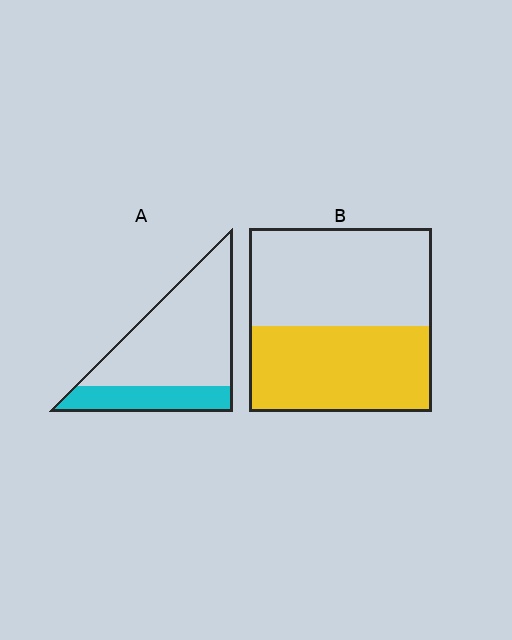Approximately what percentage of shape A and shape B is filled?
A is approximately 25% and B is approximately 45%.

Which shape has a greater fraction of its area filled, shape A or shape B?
Shape B.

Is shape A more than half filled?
No.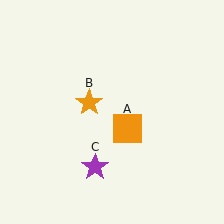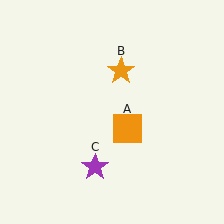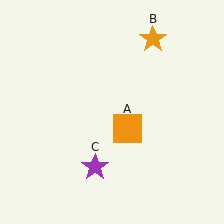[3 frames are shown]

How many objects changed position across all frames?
1 object changed position: orange star (object B).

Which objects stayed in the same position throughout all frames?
Orange square (object A) and purple star (object C) remained stationary.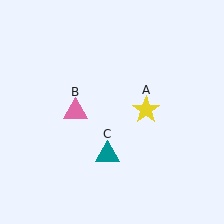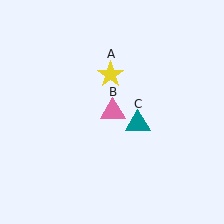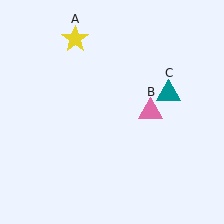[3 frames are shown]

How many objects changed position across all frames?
3 objects changed position: yellow star (object A), pink triangle (object B), teal triangle (object C).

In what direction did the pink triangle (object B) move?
The pink triangle (object B) moved right.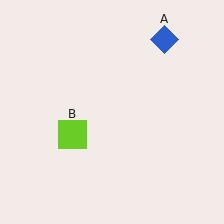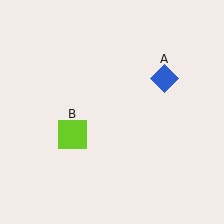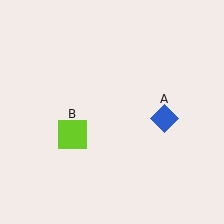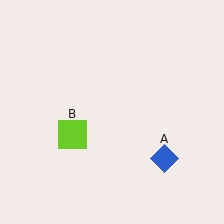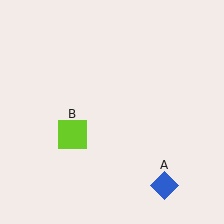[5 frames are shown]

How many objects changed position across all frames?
1 object changed position: blue diamond (object A).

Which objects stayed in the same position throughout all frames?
Lime square (object B) remained stationary.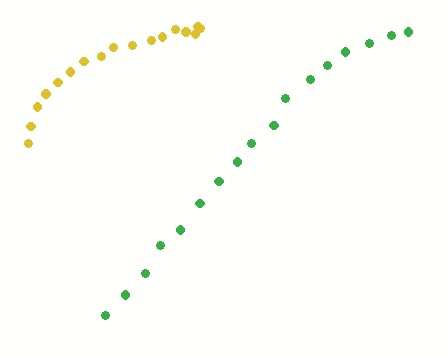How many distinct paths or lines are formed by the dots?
There are 2 distinct paths.